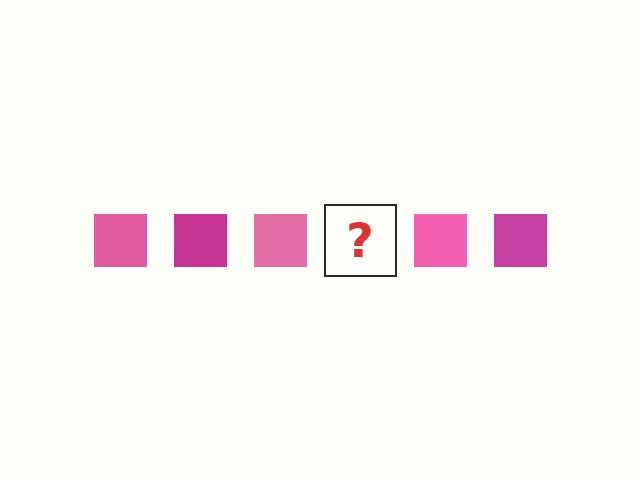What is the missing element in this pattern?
The missing element is a magenta square.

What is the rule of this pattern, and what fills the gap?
The rule is that the pattern cycles through pink, magenta squares. The gap should be filled with a magenta square.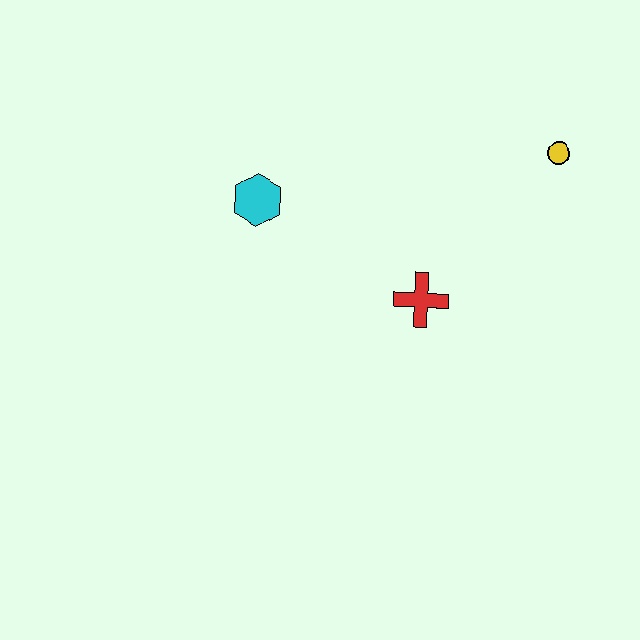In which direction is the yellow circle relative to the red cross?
The yellow circle is above the red cross.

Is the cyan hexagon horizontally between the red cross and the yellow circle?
No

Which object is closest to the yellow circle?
The red cross is closest to the yellow circle.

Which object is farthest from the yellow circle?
The cyan hexagon is farthest from the yellow circle.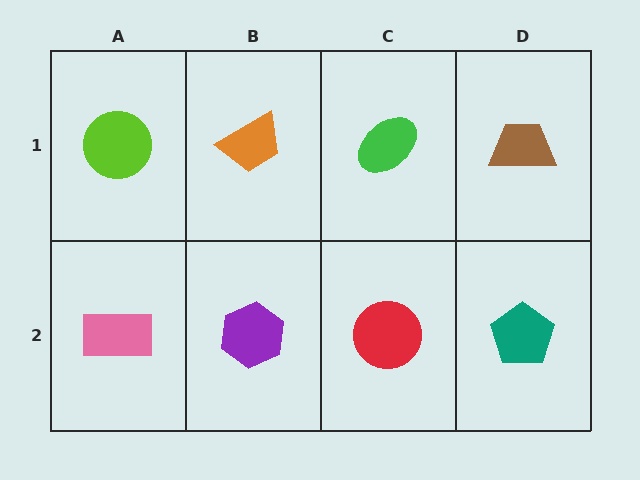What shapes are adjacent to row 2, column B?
An orange trapezoid (row 1, column B), a pink rectangle (row 2, column A), a red circle (row 2, column C).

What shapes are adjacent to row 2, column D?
A brown trapezoid (row 1, column D), a red circle (row 2, column C).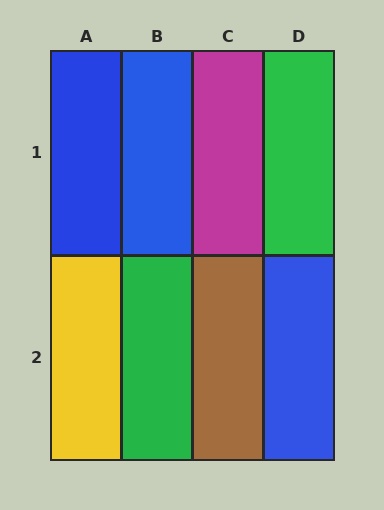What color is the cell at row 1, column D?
Green.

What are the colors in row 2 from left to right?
Yellow, green, brown, blue.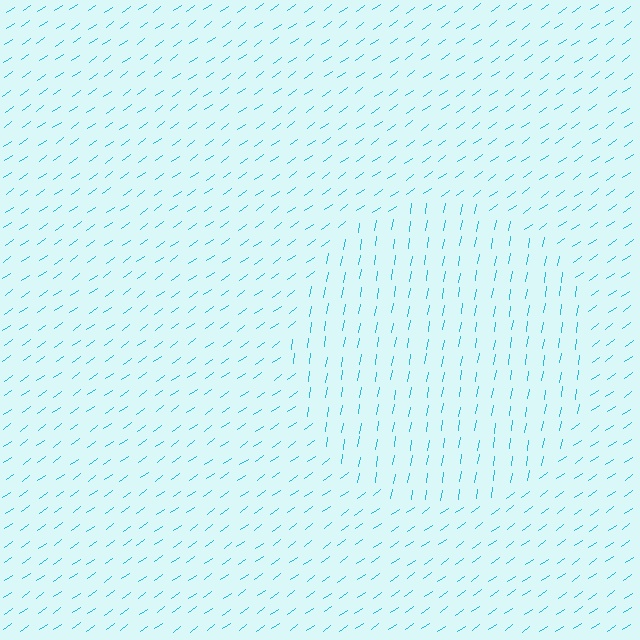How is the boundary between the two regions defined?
The boundary is defined purely by a change in line orientation (approximately 45 degrees difference). All lines are the same color and thickness.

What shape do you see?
I see a circle.